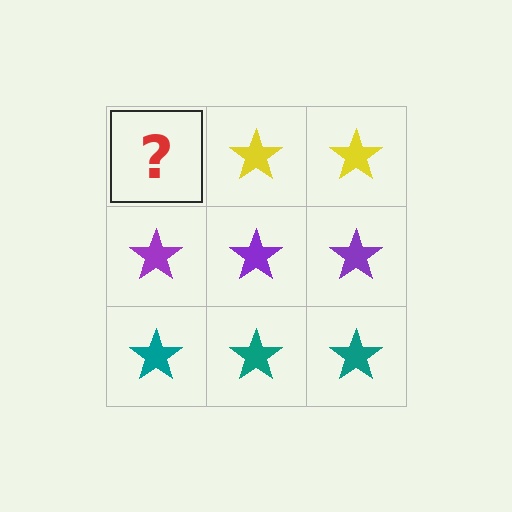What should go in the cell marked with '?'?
The missing cell should contain a yellow star.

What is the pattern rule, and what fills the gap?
The rule is that each row has a consistent color. The gap should be filled with a yellow star.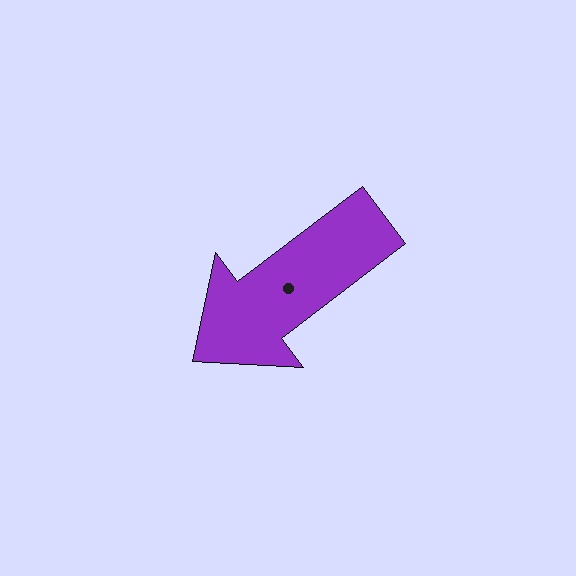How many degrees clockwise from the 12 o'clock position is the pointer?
Approximately 233 degrees.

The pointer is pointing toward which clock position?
Roughly 8 o'clock.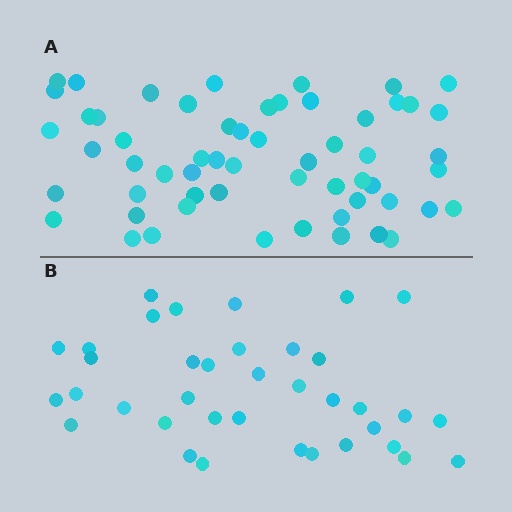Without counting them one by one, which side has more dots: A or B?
Region A (the top region) has more dots.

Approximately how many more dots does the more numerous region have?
Region A has approximately 20 more dots than region B.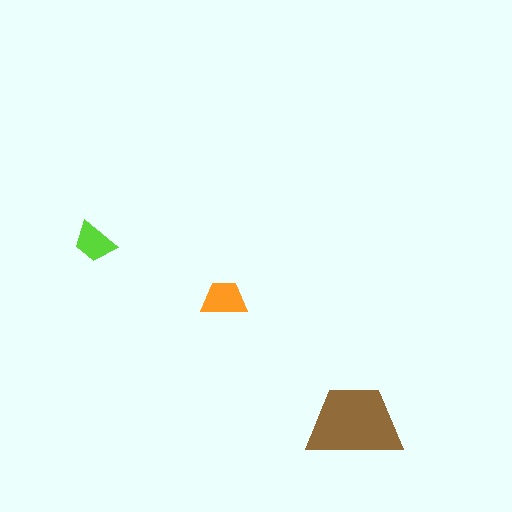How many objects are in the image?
There are 3 objects in the image.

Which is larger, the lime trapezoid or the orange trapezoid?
The orange one.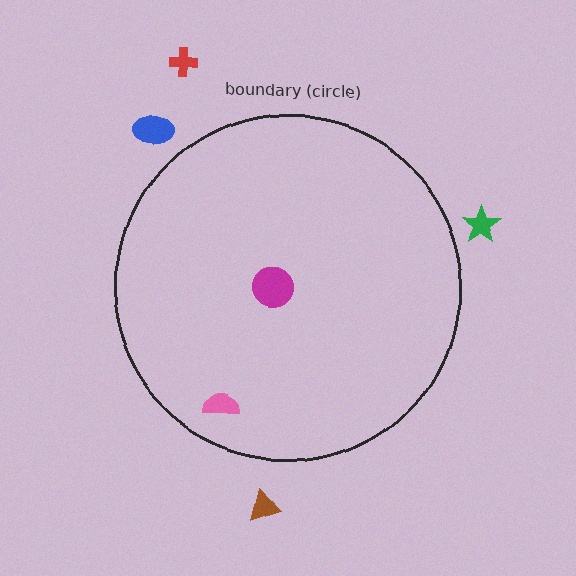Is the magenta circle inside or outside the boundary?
Inside.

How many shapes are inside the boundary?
2 inside, 4 outside.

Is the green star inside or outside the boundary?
Outside.